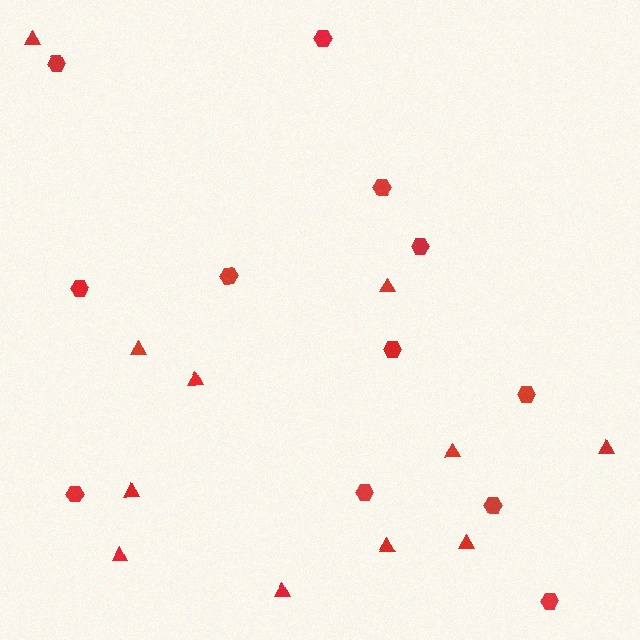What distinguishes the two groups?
There are 2 groups: one group of hexagons (12) and one group of triangles (11).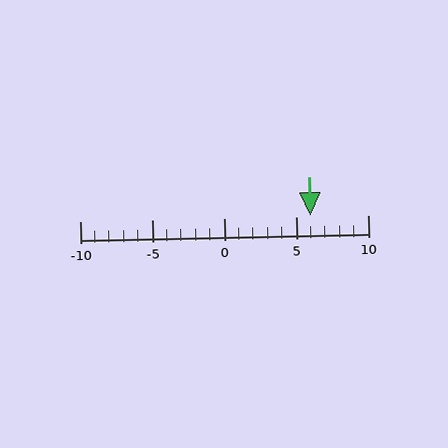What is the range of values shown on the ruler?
The ruler shows values from -10 to 10.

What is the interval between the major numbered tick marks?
The major tick marks are spaced 5 units apart.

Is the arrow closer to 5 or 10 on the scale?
The arrow is closer to 5.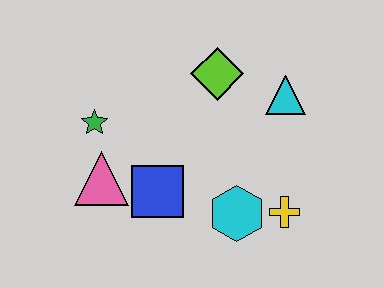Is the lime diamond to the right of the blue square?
Yes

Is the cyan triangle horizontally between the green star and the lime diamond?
No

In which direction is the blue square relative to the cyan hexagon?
The blue square is to the left of the cyan hexagon.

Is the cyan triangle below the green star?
No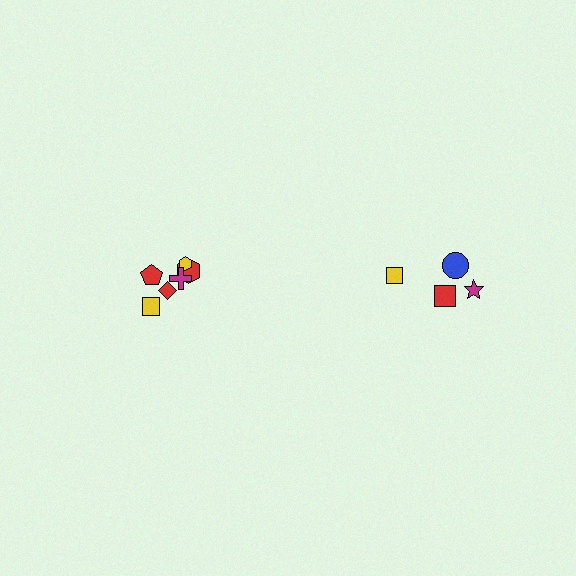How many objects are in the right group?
There are 4 objects.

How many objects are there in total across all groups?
There are 10 objects.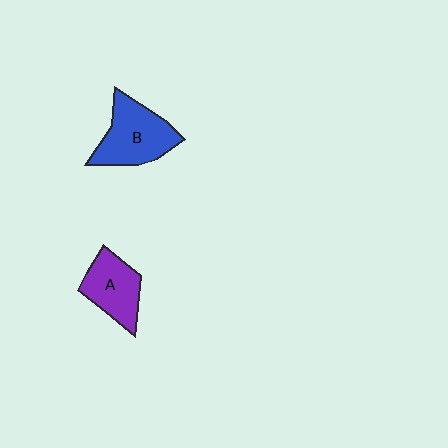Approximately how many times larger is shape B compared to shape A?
Approximately 1.3 times.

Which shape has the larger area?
Shape B (blue).